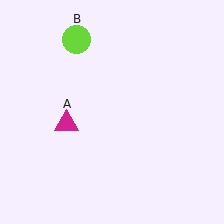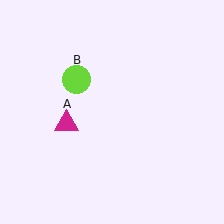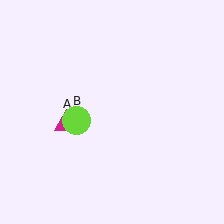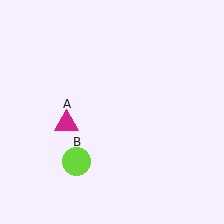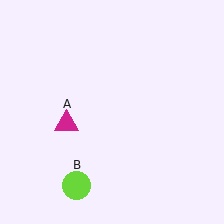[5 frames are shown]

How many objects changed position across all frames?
1 object changed position: lime circle (object B).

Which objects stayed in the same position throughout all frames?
Magenta triangle (object A) remained stationary.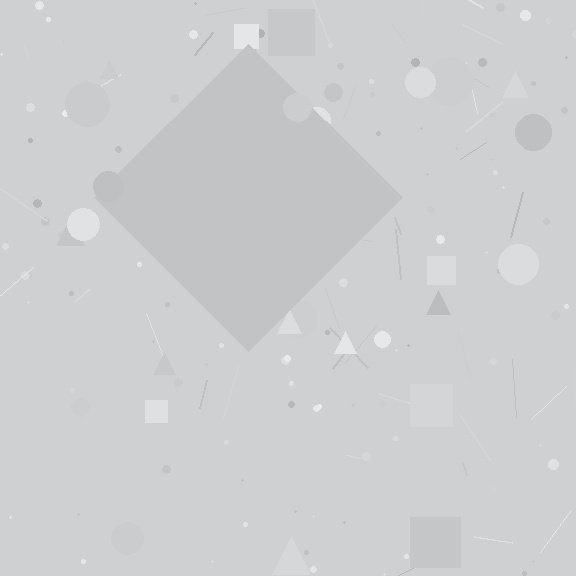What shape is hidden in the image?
A diamond is hidden in the image.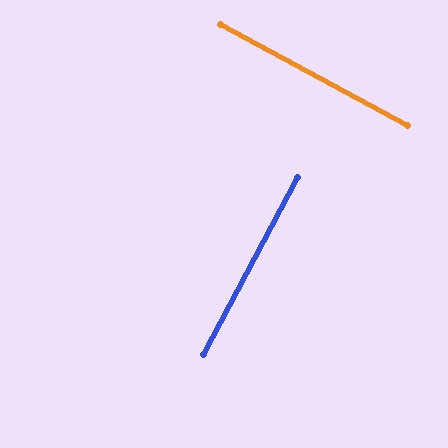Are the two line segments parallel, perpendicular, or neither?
Perpendicular — they meet at approximately 90°.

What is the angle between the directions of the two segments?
Approximately 90 degrees.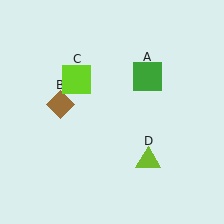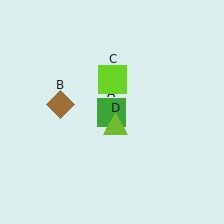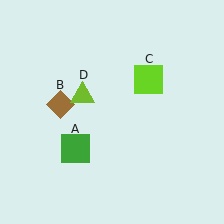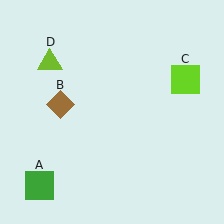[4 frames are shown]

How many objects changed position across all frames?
3 objects changed position: green square (object A), lime square (object C), lime triangle (object D).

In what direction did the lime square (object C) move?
The lime square (object C) moved right.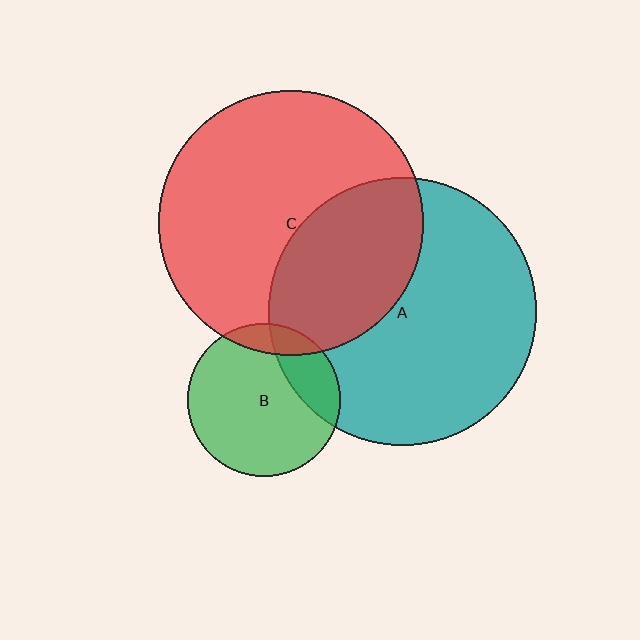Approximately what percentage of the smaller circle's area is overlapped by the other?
Approximately 35%.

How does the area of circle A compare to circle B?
Approximately 3.0 times.